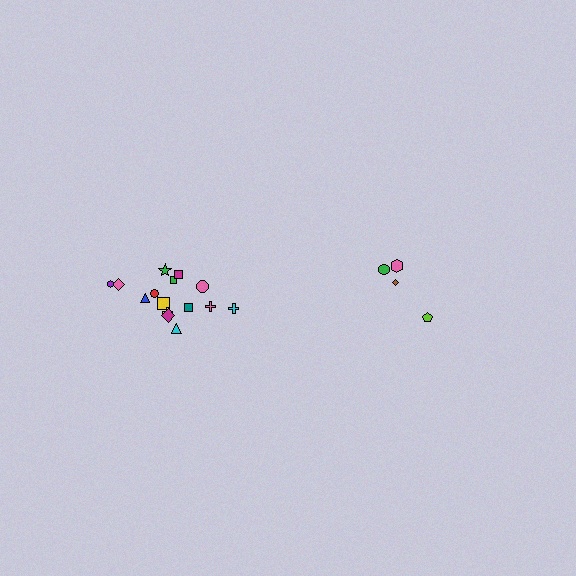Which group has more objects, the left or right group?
The left group.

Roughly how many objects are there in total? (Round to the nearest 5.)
Roughly 20 objects in total.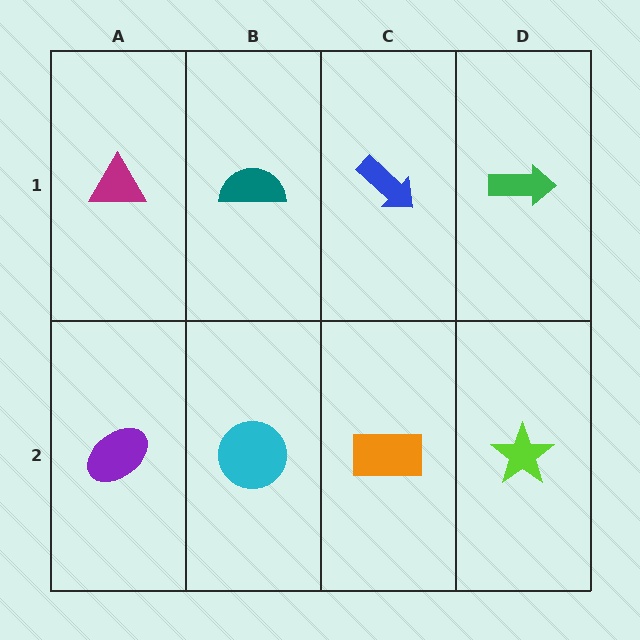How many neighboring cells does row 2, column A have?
2.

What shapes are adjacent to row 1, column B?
A cyan circle (row 2, column B), a magenta triangle (row 1, column A), a blue arrow (row 1, column C).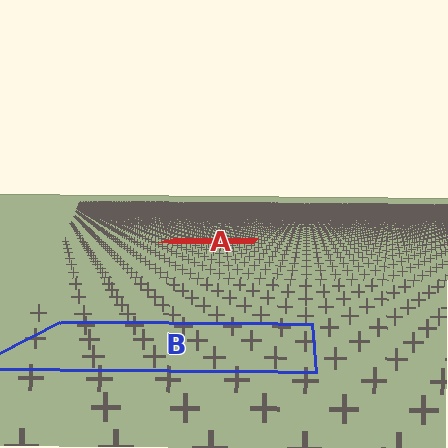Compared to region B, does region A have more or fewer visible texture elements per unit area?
Region A has more texture elements per unit area — they are packed more densely because it is farther away.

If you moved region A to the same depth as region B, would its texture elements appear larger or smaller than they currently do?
They would appear larger. At a closer depth, the same texture elements are projected at a bigger on-screen size.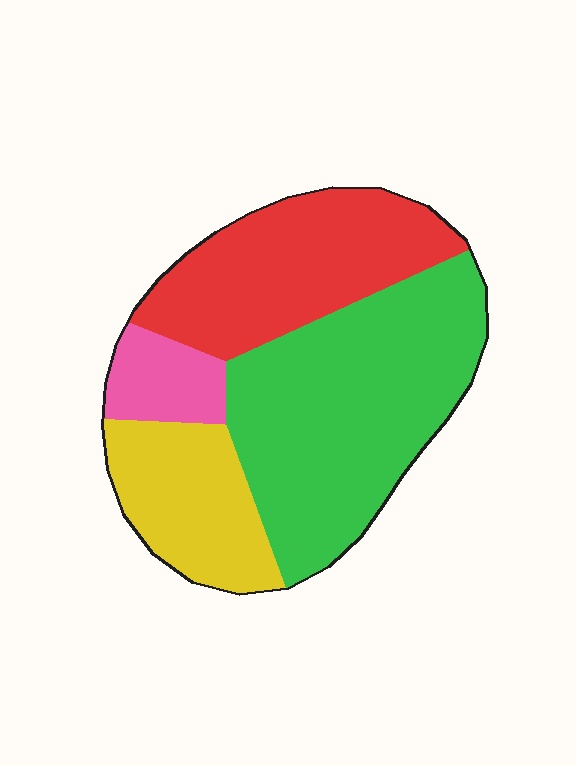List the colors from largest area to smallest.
From largest to smallest: green, red, yellow, pink.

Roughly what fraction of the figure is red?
Red covers about 30% of the figure.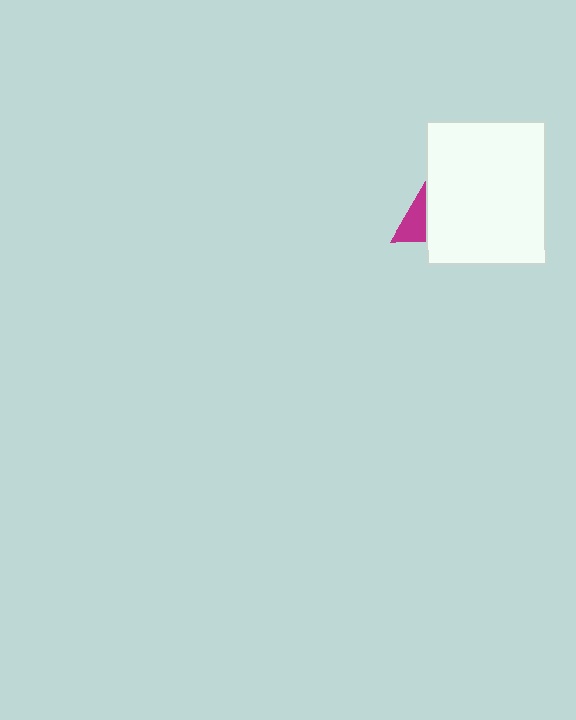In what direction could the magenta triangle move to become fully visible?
The magenta triangle could move left. That would shift it out from behind the white rectangle entirely.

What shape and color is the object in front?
The object in front is a white rectangle.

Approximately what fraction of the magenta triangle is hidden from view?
Roughly 68% of the magenta triangle is hidden behind the white rectangle.